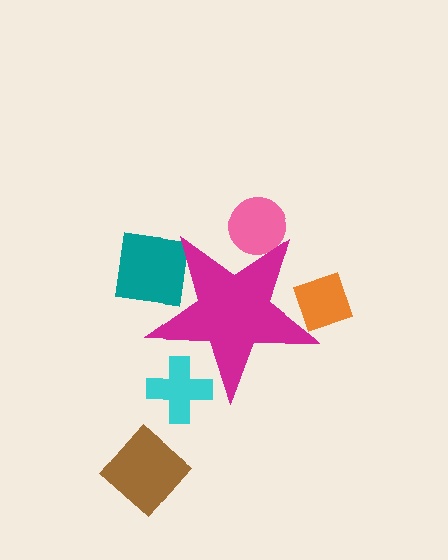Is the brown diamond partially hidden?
No, the brown diamond is fully visible.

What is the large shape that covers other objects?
A magenta star.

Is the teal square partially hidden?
Yes, the teal square is partially hidden behind the magenta star.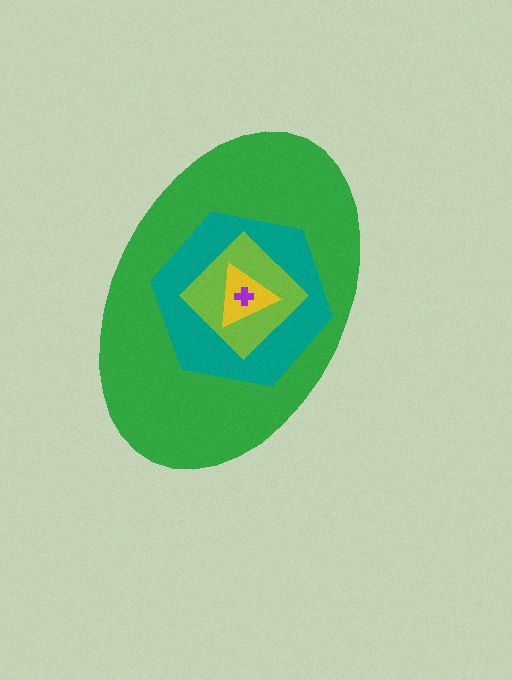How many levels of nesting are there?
5.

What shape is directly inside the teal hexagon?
The lime diamond.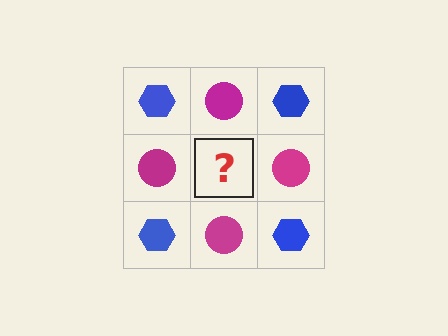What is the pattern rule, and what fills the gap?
The rule is that it alternates blue hexagon and magenta circle in a checkerboard pattern. The gap should be filled with a blue hexagon.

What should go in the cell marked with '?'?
The missing cell should contain a blue hexagon.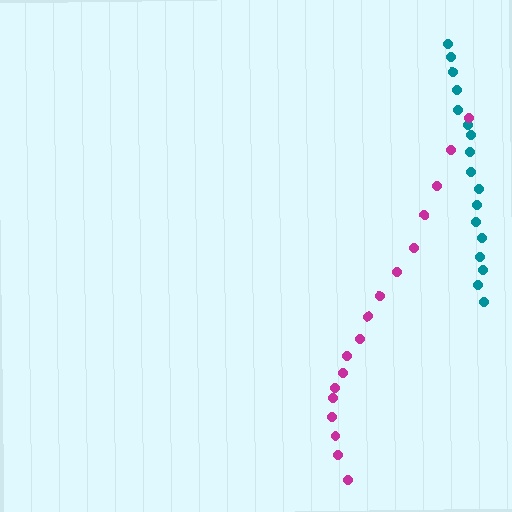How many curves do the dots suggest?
There are 2 distinct paths.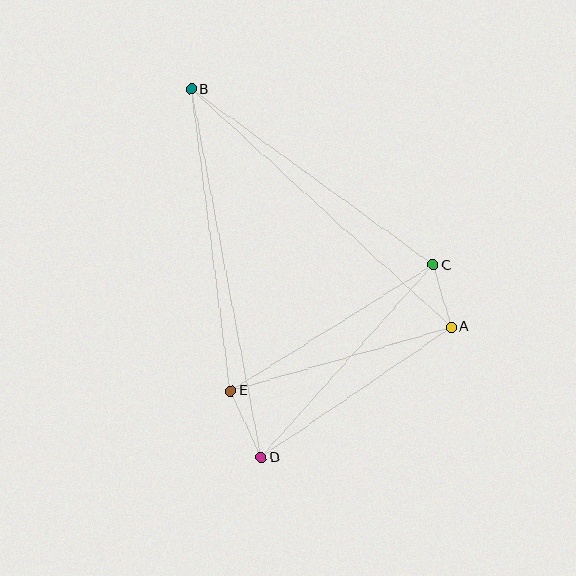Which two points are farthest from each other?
Points B and D are farthest from each other.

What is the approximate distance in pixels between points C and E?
The distance between C and E is approximately 239 pixels.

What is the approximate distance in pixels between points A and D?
The distance between A and D is approximately 230 pixels.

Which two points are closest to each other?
Points A and C are closest to each other.